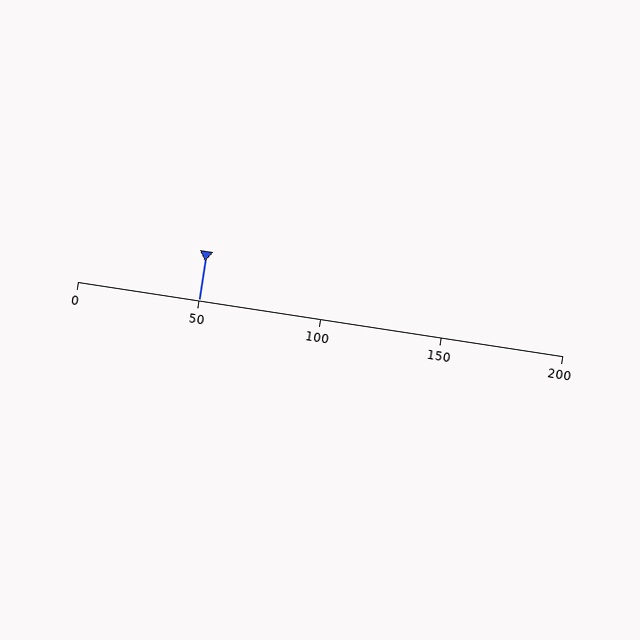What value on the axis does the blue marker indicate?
The marker indicates approximately 50.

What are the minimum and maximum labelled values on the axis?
The axis runs from 0 to 200.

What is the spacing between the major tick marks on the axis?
The major ticks are spaced 50 apart.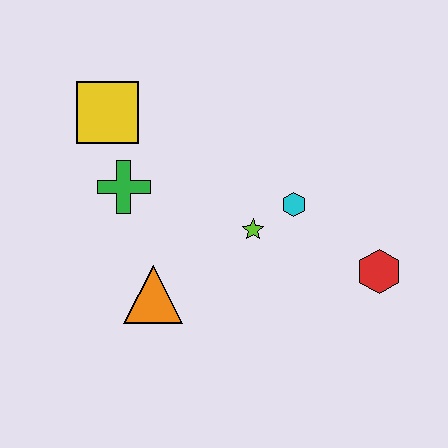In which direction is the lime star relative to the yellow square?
The lime star is to the right of the yellow square.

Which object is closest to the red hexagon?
The cyan hexagon is closest to the red hexagon.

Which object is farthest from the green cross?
The red hexagon is farthest from the green cross.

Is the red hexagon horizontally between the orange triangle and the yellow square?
No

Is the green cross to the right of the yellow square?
Yes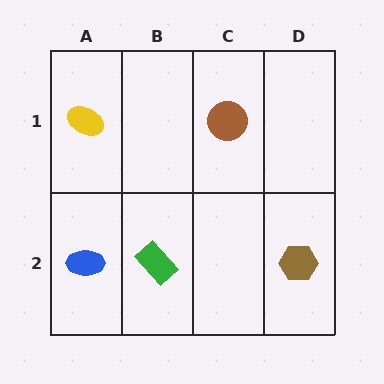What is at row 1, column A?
A yellow ellipse.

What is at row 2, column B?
A green rectangle.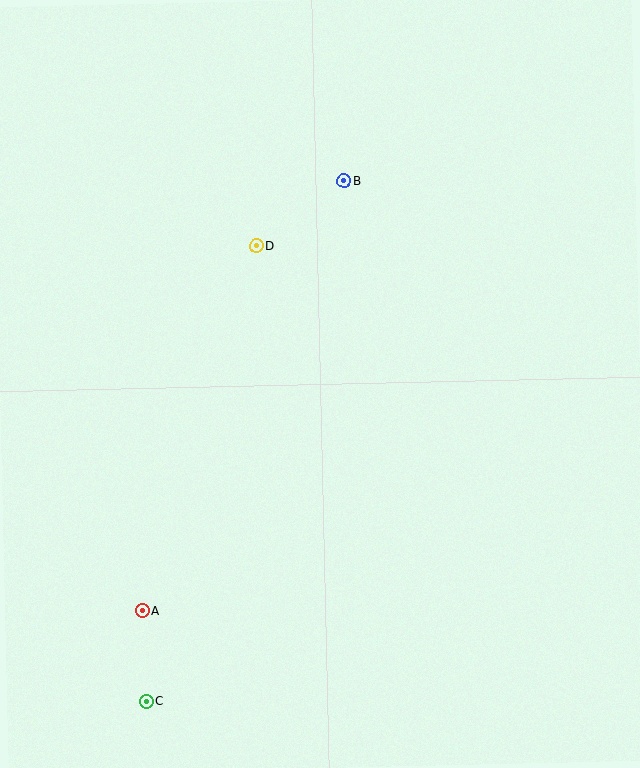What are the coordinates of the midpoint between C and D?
The midpoint between C and D is at (201, 474).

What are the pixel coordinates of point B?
Point B is at (344, 181).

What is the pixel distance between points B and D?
The distance between B and D is 109 pixels.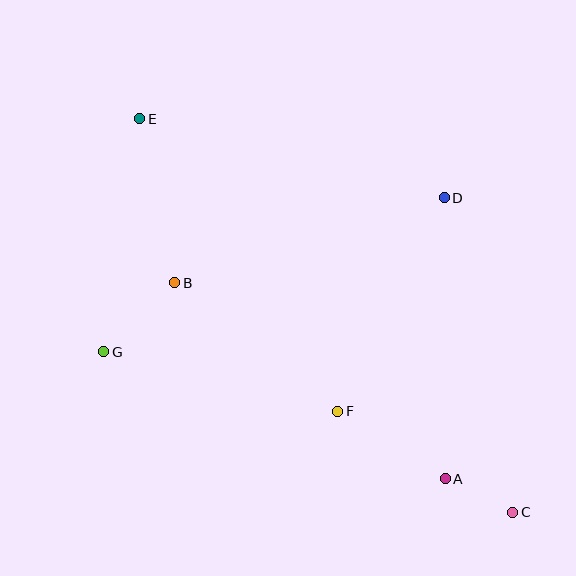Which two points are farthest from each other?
Points C and E are farthest from each other.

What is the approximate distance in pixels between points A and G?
The distance between A and G is approximately 364 pixels.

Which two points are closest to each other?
Points A and C are closest to each other.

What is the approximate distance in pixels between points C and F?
The distance between C and F is approximately 202 pixels.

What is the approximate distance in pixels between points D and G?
The distance between D and G is approximately 374 pixels.